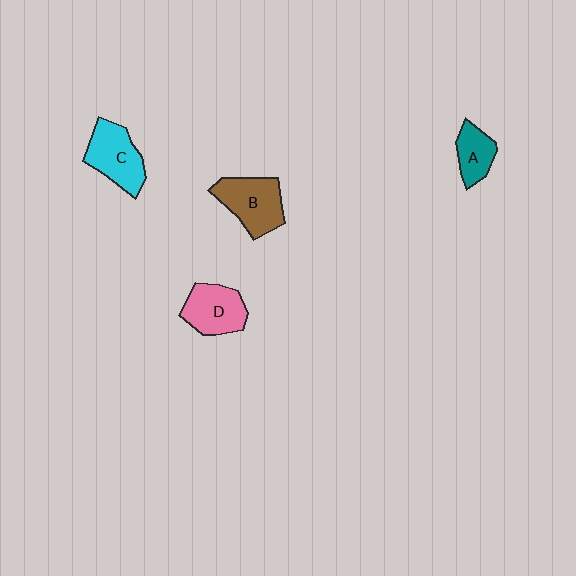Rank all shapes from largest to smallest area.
From largest to smallest: B (brown), C (cyan), D (pink), A (teal).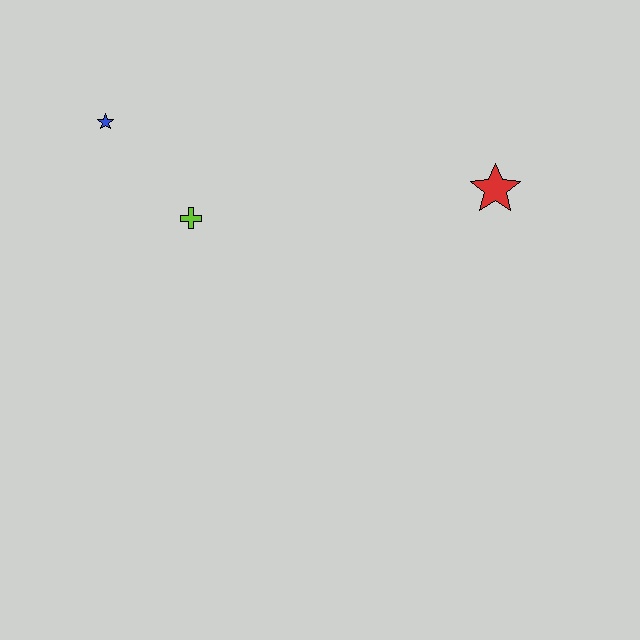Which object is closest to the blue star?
The lime cross is closest to the blue star.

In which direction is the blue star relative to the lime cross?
The blue star is above the lime cross.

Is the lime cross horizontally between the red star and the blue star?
Yes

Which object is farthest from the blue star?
The red star is farthest from the blue star.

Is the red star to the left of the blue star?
No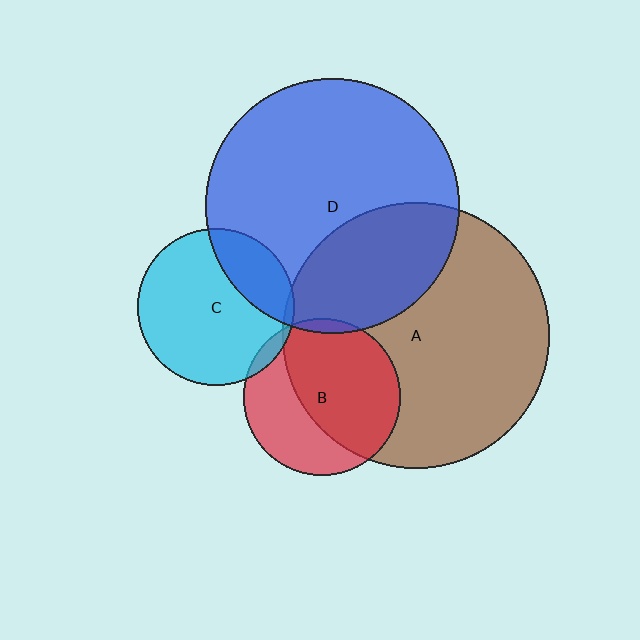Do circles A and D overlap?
Yes.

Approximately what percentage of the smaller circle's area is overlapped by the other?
Approximately 30%.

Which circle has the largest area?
Circle A (brown).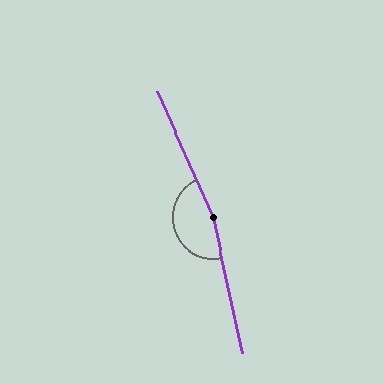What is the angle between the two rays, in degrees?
Approximately 168 degrees.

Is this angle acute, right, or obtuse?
It is obtuse.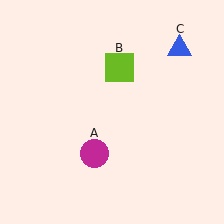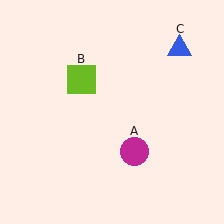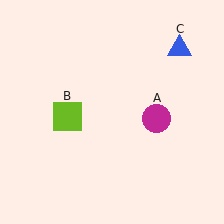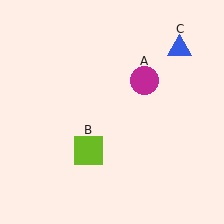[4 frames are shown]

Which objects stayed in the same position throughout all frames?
Blue triangle (object C) remained stationary.